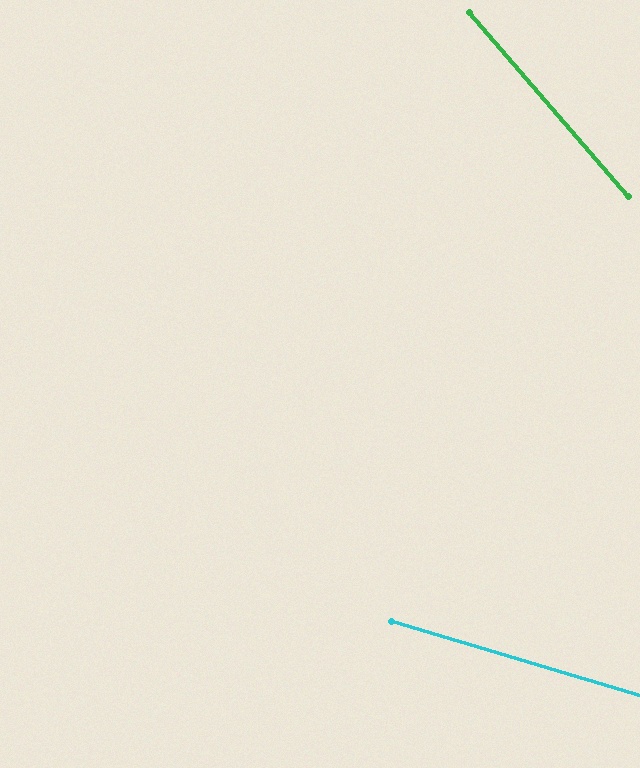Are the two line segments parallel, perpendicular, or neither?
Neither parallel nor perpendicular — they differ by about 33°.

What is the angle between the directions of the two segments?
Approximately 33 degrees.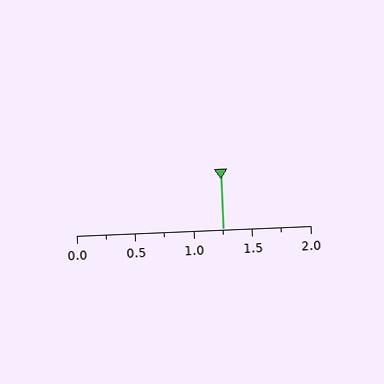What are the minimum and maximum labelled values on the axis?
The axis runs from 0.0 to 2.0.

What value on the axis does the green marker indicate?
The marker indicates approximately 1.25.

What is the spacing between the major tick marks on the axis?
The major ticks are spaced 0.5 apart.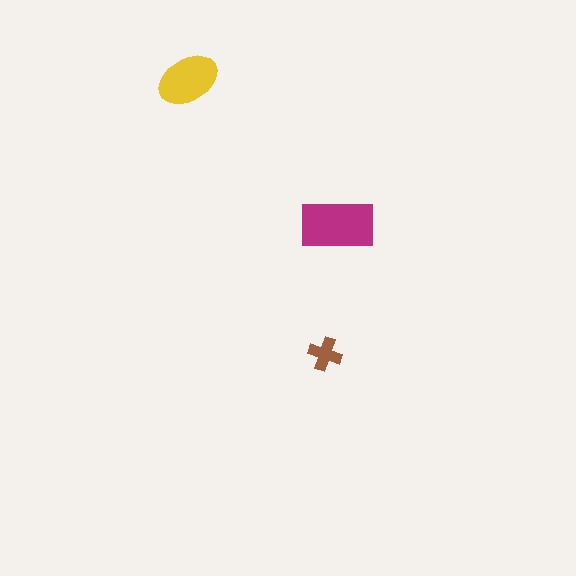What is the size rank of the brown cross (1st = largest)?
3rd.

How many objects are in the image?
There are 3 objects in the image.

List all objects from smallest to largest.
The brown cross, the yellow ellipse, the magenta rectangle.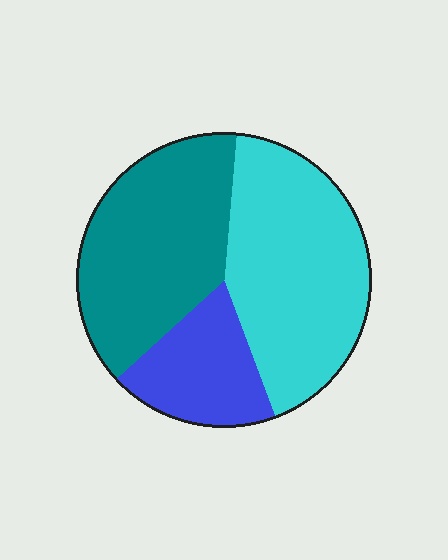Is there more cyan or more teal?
Cyan.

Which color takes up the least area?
Blue, at roughly 20%.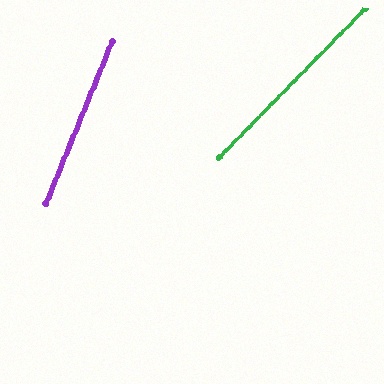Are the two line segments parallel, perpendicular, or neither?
Neither parallel nor perpendicular — they differ by about 22°.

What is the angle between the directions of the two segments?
Approximately 22 degrees.